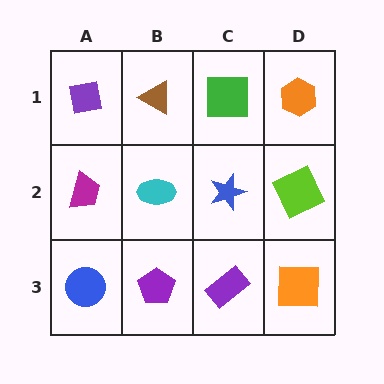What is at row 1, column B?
A brown triangle.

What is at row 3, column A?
A blue circle.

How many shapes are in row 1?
4 shapes.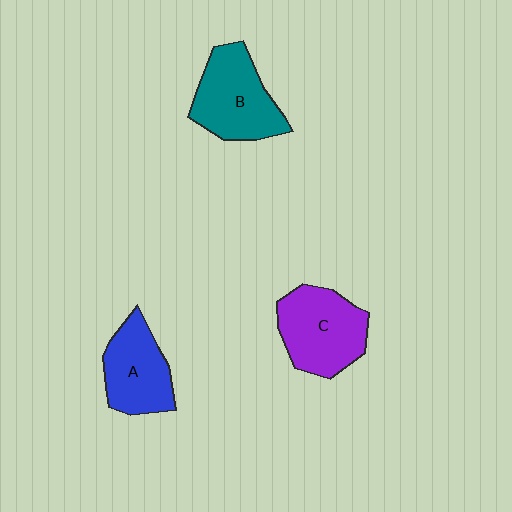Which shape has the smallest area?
Shape A (blue).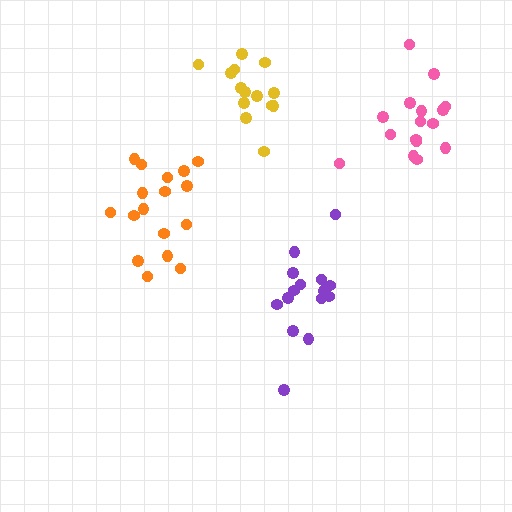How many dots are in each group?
Group 1: 15 dots, Group 2: 14 dots, Group 3: 17 dots, Group 4: 16 dots (62 total).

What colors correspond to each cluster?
The clusters are colored: purple, yellow, orange, pink.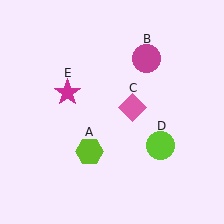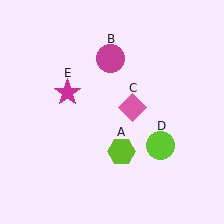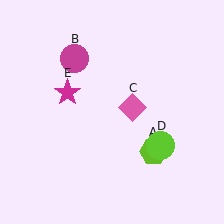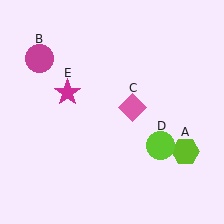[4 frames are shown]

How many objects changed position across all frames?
2 objects changed position: lime hexagon (object A), magenta circle (object B).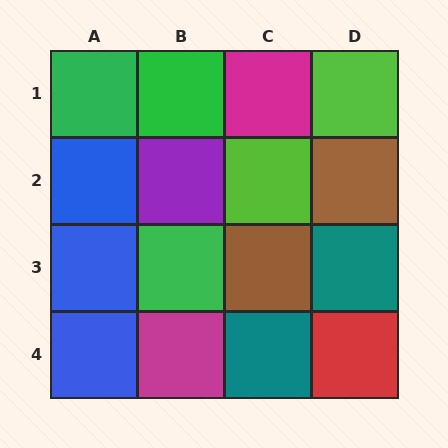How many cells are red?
1 cell is red.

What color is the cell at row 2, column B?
Purple.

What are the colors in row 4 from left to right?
Blue, magenta, teal, red.